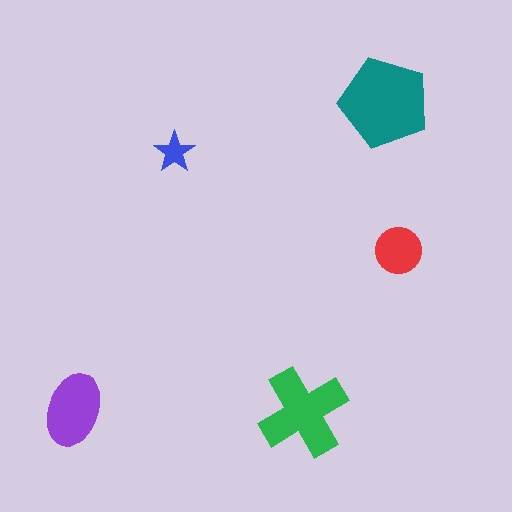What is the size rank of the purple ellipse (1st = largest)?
3rd.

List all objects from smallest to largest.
The blue star, the red circle, the purple ellipse, the green cross, the teal pentagon.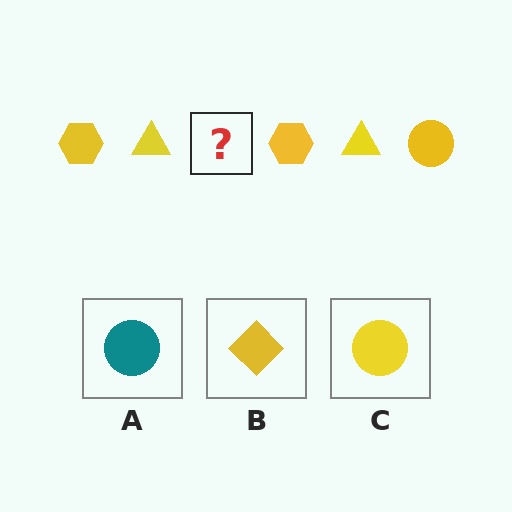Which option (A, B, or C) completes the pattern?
C.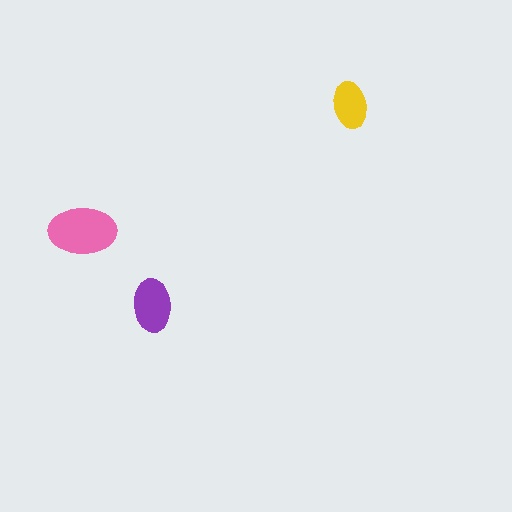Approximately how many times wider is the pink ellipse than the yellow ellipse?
About 1.5 times wider.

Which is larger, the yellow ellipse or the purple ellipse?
The purple one.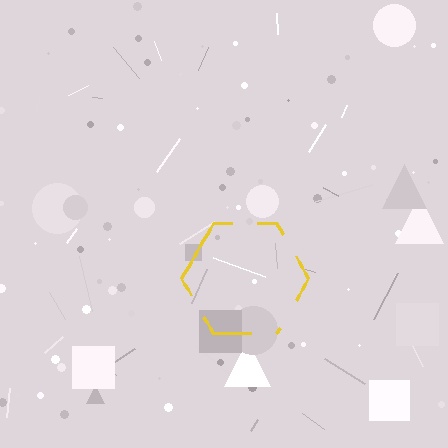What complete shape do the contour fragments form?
The contour fragments form a hexagon.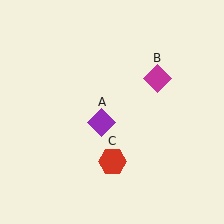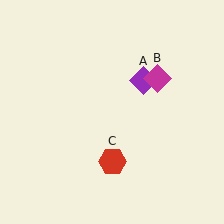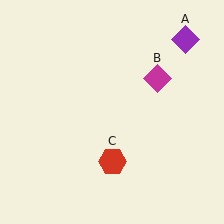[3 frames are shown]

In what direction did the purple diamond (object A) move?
The purple diamond (object A) moved up and to the right.